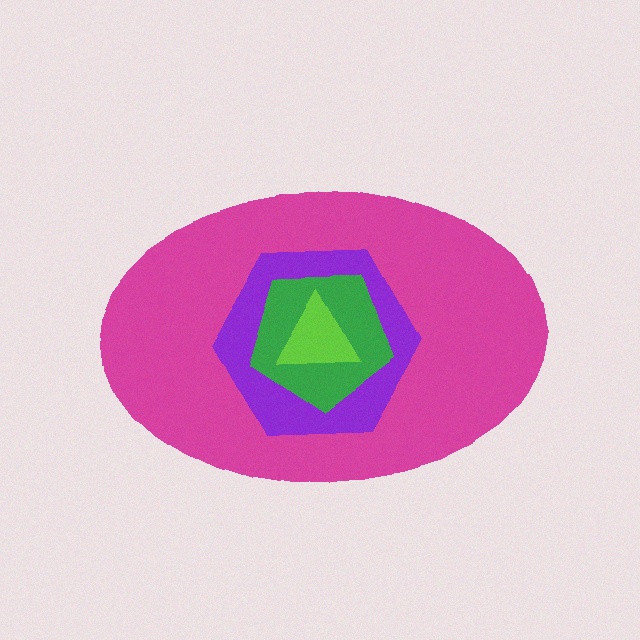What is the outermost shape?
The magenta ellipse.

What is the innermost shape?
The lime triangle.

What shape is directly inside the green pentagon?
The lime triangle.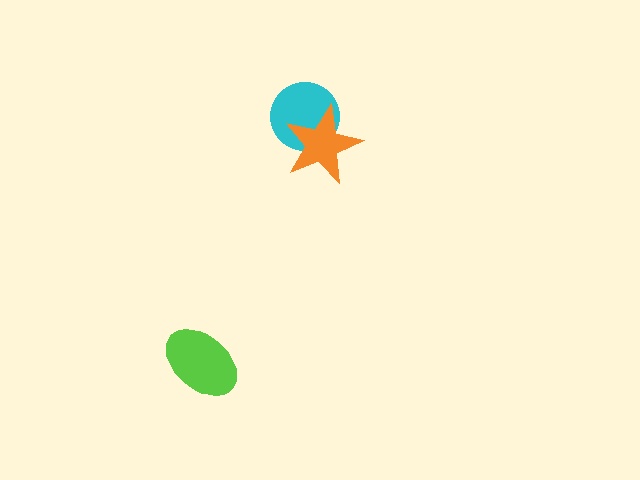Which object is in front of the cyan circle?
The orange star is in front of the cyan circle.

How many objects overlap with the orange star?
1 object overlaps with the orange star.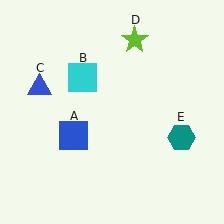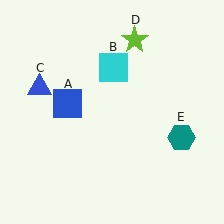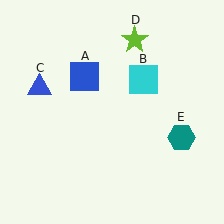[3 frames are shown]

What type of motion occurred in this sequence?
The blue square (object A), cyan square (object B) rotated clockwise around the center of the scene.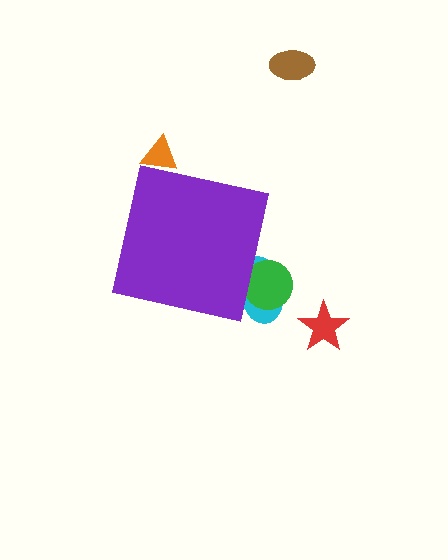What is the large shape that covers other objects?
A purple square.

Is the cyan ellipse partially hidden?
Yes, the cyan ellipse is partially hidden behind the purple square.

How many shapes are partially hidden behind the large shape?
3 shapes are partially hidden.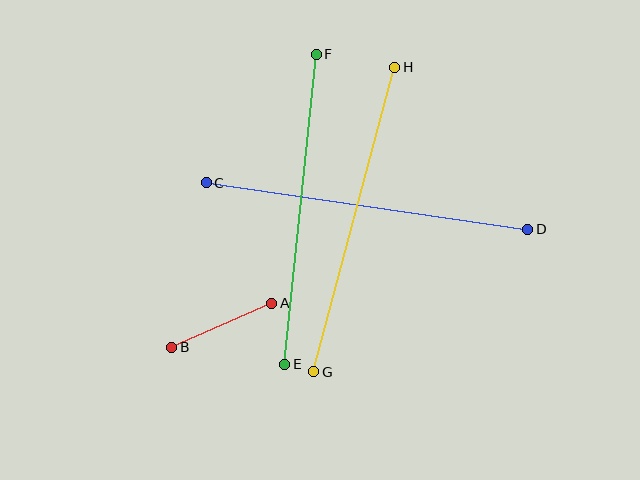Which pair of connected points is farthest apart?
Points C and D are farthest apart.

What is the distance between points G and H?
The distance is approximately 315 pixels.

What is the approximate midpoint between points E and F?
The midpoint is at approximately (300, 209) pixels.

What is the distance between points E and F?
The distance is approximately 312 pixels.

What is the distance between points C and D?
The distance is approximately 325 pixels.